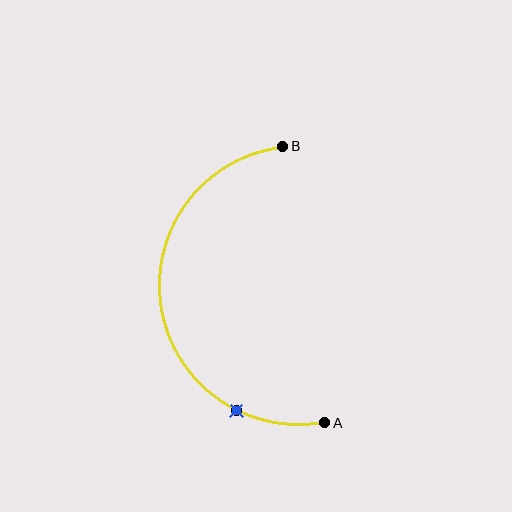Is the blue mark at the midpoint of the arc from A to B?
No. The blue mark lies on the arc but is closer to endpoint A. The arc midpoint would be at the point on the curve equidistant along the arc from both A and B.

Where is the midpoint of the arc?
The arc midpoint is the point on the curve farthest from the straight line joining A and B. It sits to the left of that line.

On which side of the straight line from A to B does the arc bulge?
The arc bulges to the left of the straight line connecting A and B.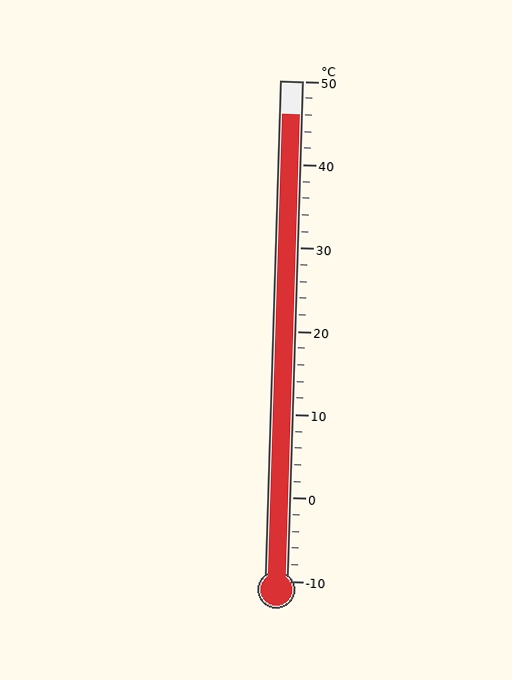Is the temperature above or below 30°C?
The temperature is above 30°C.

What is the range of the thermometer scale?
The thermometer scale ranges from -10°C to 50°C.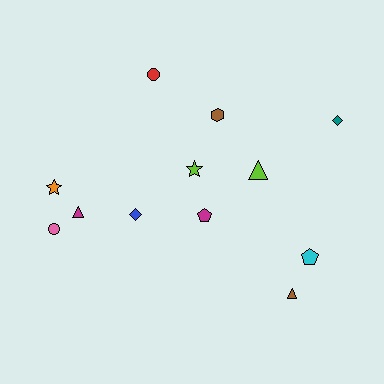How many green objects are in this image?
There are no green objects.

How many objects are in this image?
There are 12 objects.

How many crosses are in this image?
There are no crosses.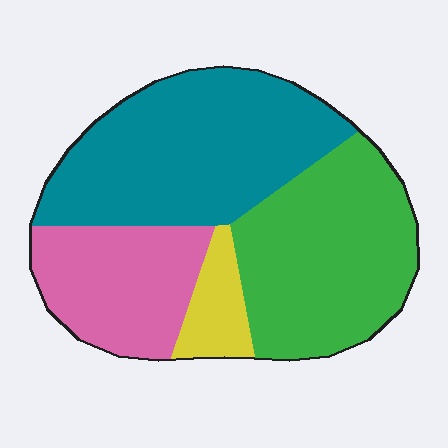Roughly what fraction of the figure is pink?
Pink takes up about one fifth (1/5) of the figure.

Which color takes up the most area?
Teal, at roughly 40%.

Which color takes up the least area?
Yellow, at roughly 5%.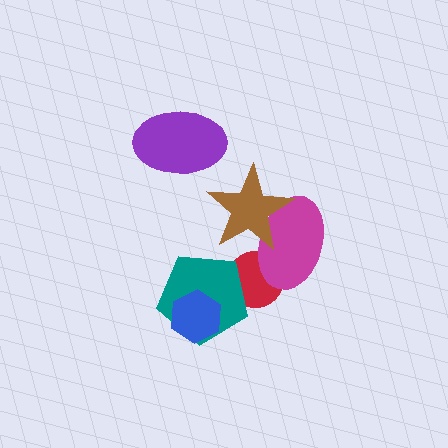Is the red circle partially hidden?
Yes, it is partially covered by another shape.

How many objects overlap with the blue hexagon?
1 object overlaps with the blue hexagon.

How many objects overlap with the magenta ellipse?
2 objects overlap with the magenta ellipse.